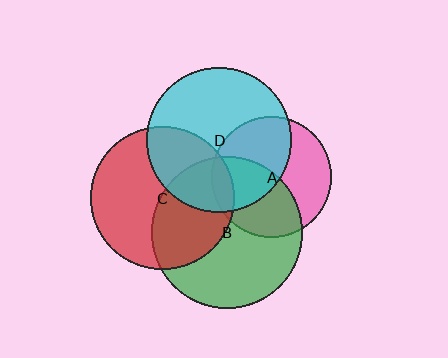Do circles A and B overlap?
Yes.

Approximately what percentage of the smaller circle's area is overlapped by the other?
Approximately 45%.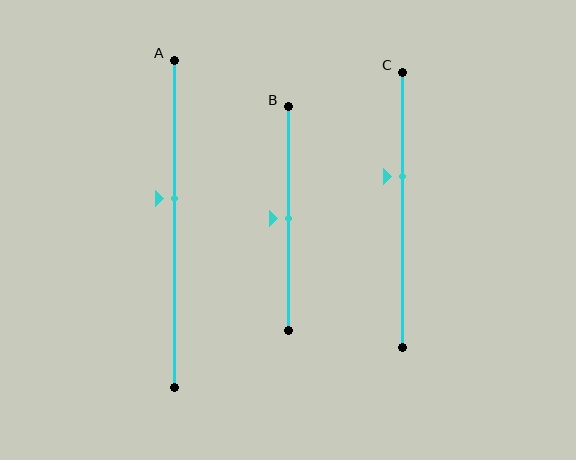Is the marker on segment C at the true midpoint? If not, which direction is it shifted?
No, the marker on segment C is shifted upward by about 12% of the segment length.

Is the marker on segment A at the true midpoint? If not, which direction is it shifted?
No, the marker on segment A is shifted upward by about 8% of the segment length.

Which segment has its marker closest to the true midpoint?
Segment B has its marker closest to the true midpoint.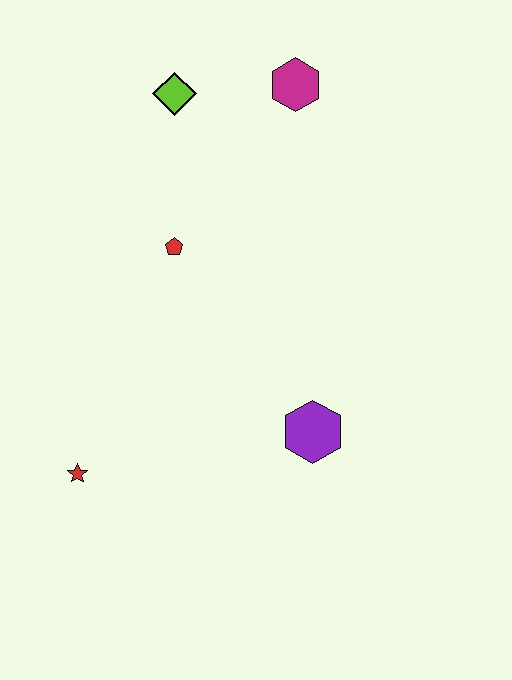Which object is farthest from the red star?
The magenta hexagon is farthest from the red star.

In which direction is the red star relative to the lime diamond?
The red star is below the lime diamond.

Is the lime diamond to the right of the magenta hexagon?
No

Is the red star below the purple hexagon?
Yes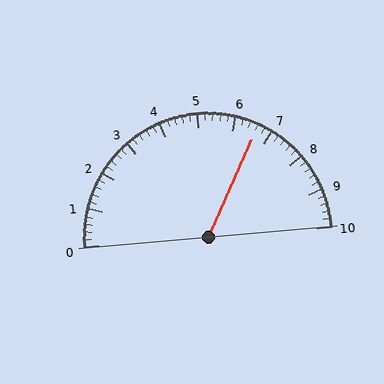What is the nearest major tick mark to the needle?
The nearest major tick mark is 7.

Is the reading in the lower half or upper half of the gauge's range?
The reading is in the upper half of the range (0 to 10).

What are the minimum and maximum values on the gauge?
The gauge ranges from 0 to 10.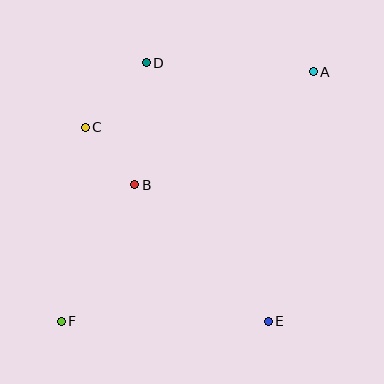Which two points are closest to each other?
Points B and C are closest to each other.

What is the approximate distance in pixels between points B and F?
The distance between B and F is approximately 155 pixels.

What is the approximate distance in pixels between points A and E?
The distance between A and E is approximately 254 pixels.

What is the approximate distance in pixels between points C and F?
The distance between C and F is approximately 195 pixels.